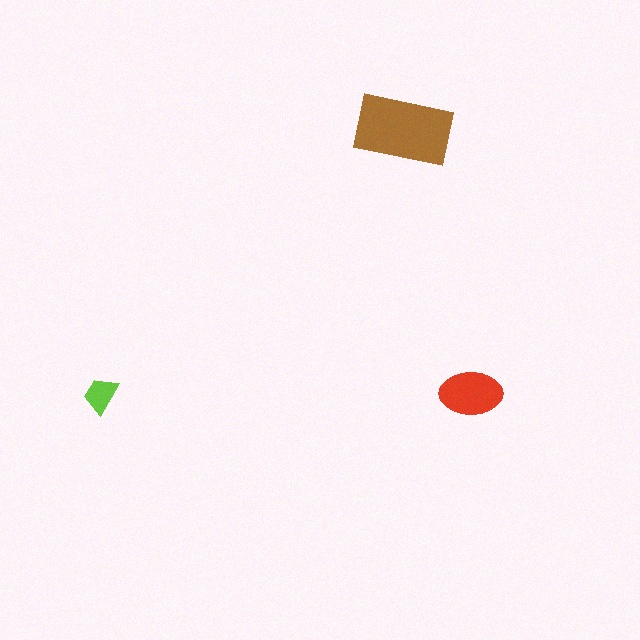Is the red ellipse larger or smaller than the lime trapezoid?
Larger.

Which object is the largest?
The brown rectangle.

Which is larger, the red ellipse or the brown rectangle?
The brown rectangle.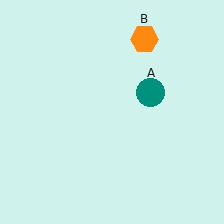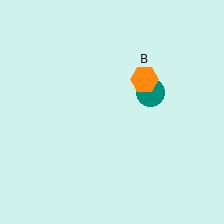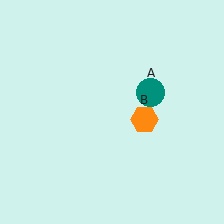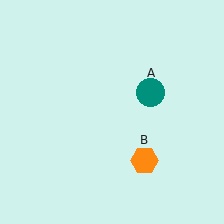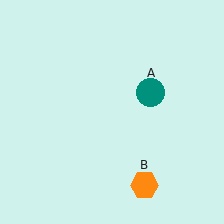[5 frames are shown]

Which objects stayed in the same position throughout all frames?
Teal circle (object A) remained stationary.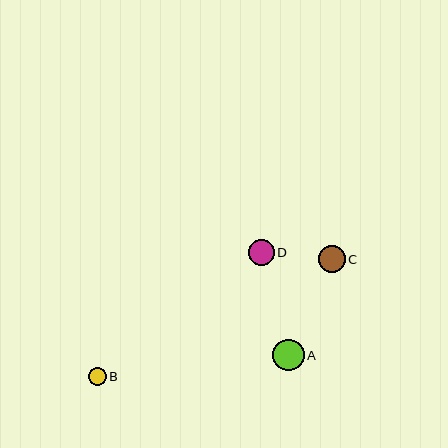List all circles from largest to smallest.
From largest to smallest: A, C, D, B.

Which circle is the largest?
Circle A is the largest with a size of approximately 32 pixels.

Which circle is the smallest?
Circle B is the smallest with a size of approximately 18 pixels.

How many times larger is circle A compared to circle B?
Circle A is approximately 1.8 times the size of circle B.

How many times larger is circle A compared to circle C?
Circle A is approximately 1.2 times the size of circle C.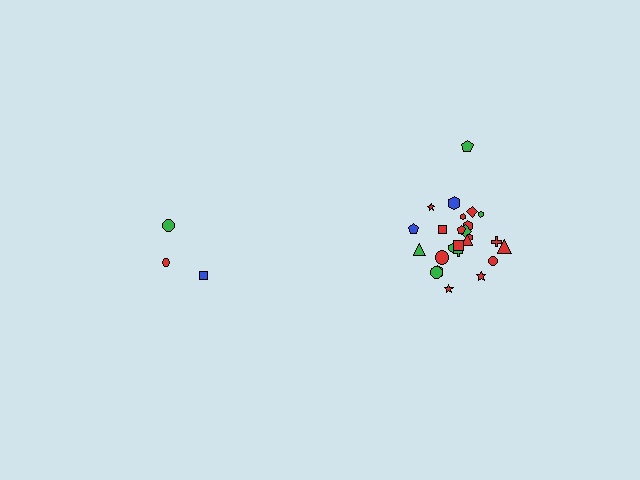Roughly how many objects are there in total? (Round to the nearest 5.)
Roughly 30 objects in total.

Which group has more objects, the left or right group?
The right group.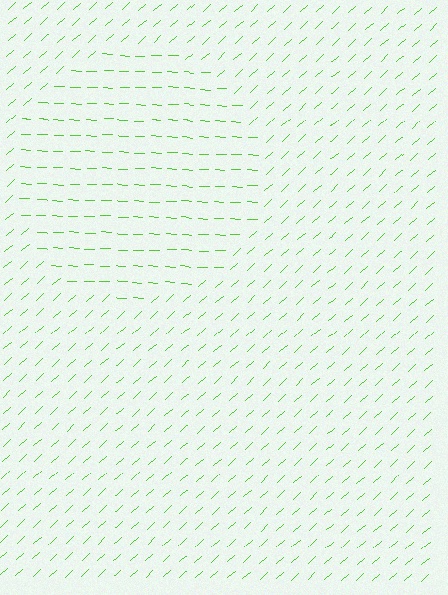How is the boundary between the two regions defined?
The boundary is defined purely by a change in line orientation (approximately 45 degrees difference). All lines are the same color and thickness.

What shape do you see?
I see a circle.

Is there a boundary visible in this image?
Yes, there is a texture boundary formed by a change in line orientation.